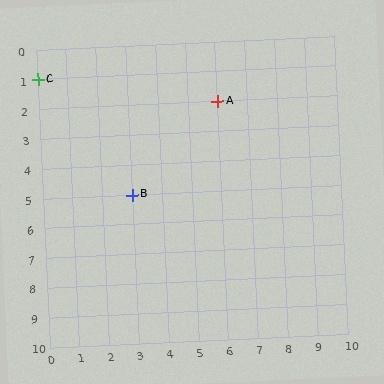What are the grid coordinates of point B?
Point B is at grid coordinates (3, 5).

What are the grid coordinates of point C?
Point C is at grid coordinates (0, 1).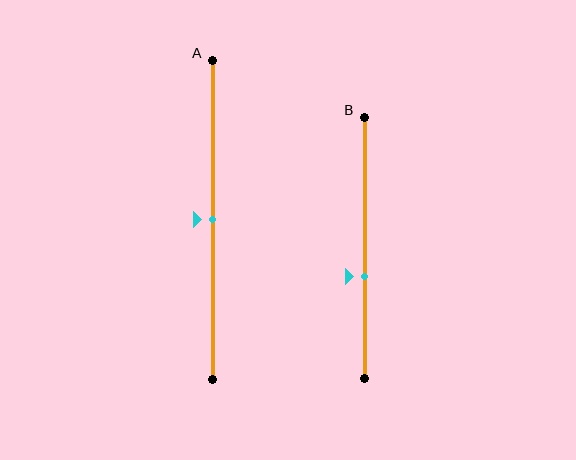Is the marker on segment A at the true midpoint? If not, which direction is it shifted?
Yes, the marker on segment A is at the true midpoint.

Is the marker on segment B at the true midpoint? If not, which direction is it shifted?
No, the marker on segment B is shifted downward by about 11% of the segment length.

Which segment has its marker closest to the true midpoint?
Segment A has its marker closest to the true midpoint.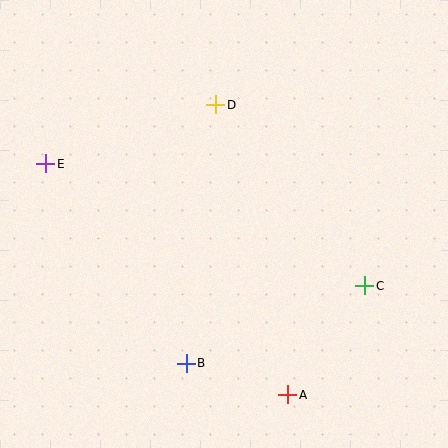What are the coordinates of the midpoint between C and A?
The midpoint between C and A is at (326, 340).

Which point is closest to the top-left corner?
Point E is closest to the top-left corner.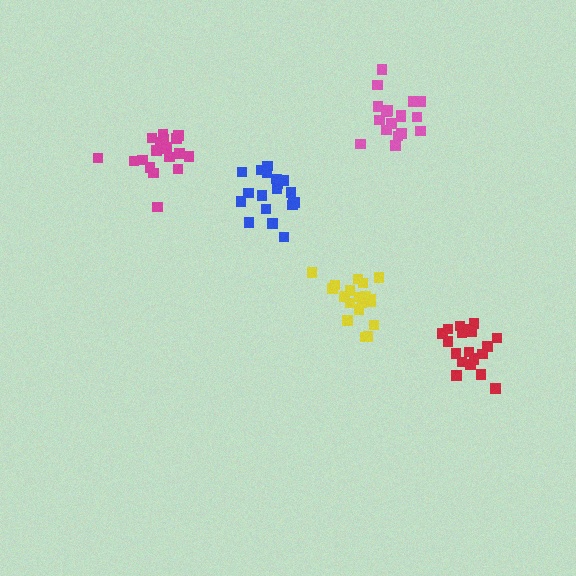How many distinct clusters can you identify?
There are 5 distinct clusters.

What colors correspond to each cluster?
The clusters are colored: magenta, yellow, red, pink, blue.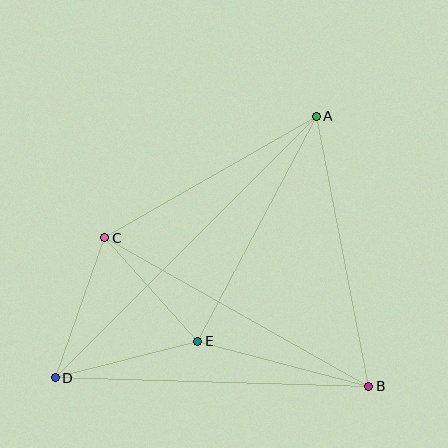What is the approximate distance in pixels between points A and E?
The distance between A and E is approximately 254 pixels.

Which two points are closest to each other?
Points C and E are closest to each other.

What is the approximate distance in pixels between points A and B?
The distance between A and B is approximately 275 pixels.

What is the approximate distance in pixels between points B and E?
The distance between B and E is approximately 177 pixels.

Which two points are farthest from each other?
Points A and D are farthest from each other.